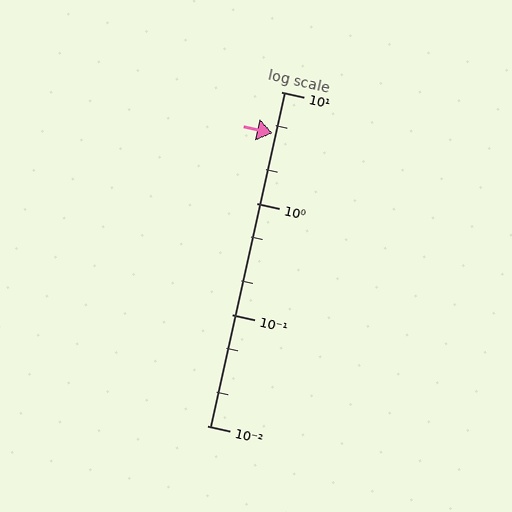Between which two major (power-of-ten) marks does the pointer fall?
The pointer is between 1 and 10.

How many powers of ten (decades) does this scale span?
The scale spans 3 decades, from 0.01 to 10.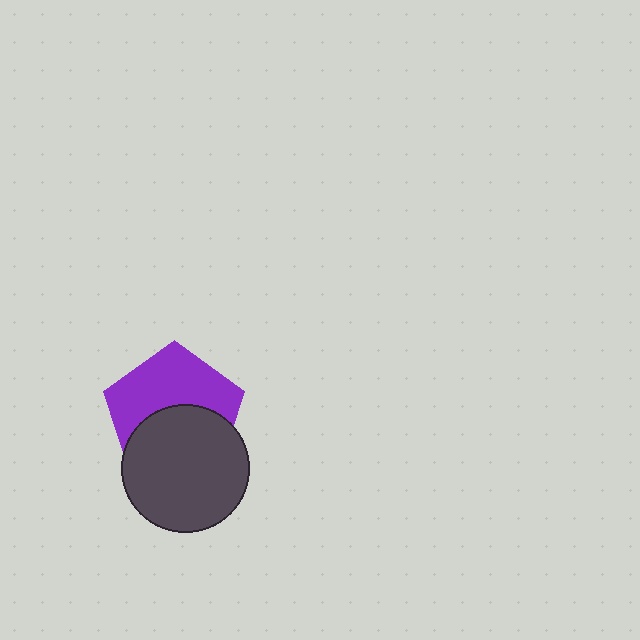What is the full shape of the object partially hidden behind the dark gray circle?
The partially hidden object is a purple pentagon.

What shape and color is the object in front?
The object in front is a dark gray circle.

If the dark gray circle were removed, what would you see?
You would see the complete purple pentagon.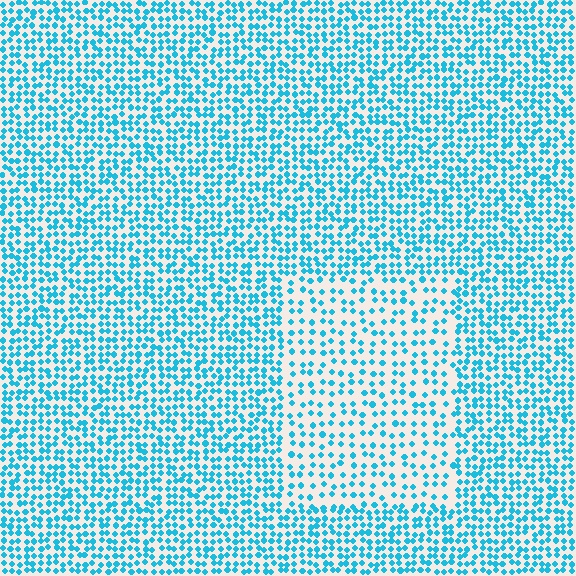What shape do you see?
I see a rectangle.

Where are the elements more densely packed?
The elements are more densely packed outside the rectangle boundary.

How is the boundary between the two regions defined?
The boundary is defined by a change in element density (approximately 1.9x ratio). All elements are the same color, size, and shape.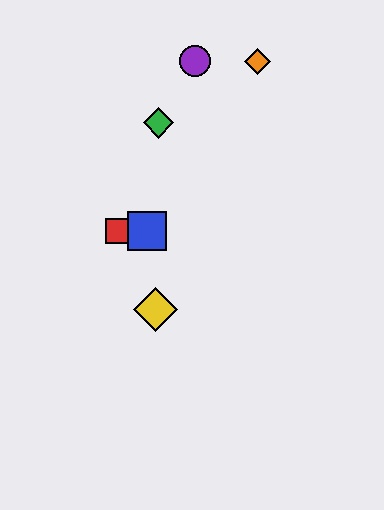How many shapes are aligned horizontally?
2 shapes (the red square, the blue square) are aligned horizontally.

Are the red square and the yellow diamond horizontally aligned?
No, the red square is at y≈231 and the yellow diamond is at y≈310.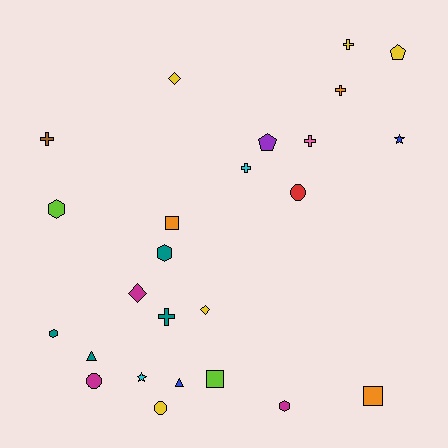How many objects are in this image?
There are 25 objects.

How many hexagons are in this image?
There are 4 hexagons.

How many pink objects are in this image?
There is 1 pink object.